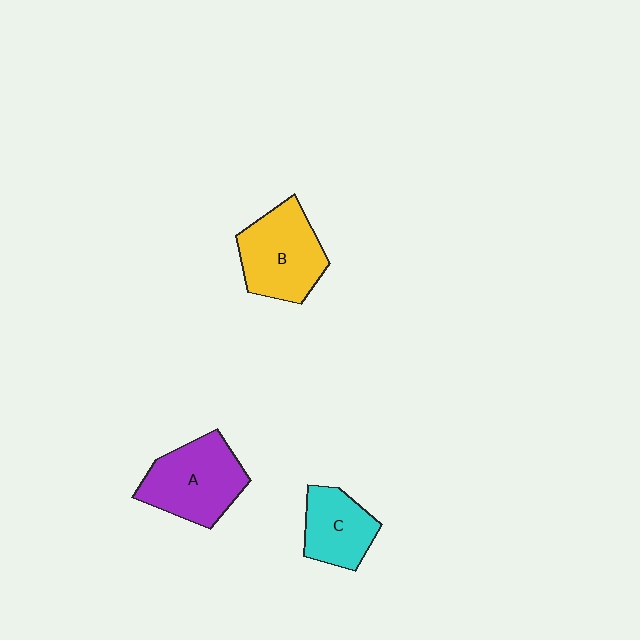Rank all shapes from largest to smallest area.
From largest to smallest: A (purple), B (yellow), C (cyan).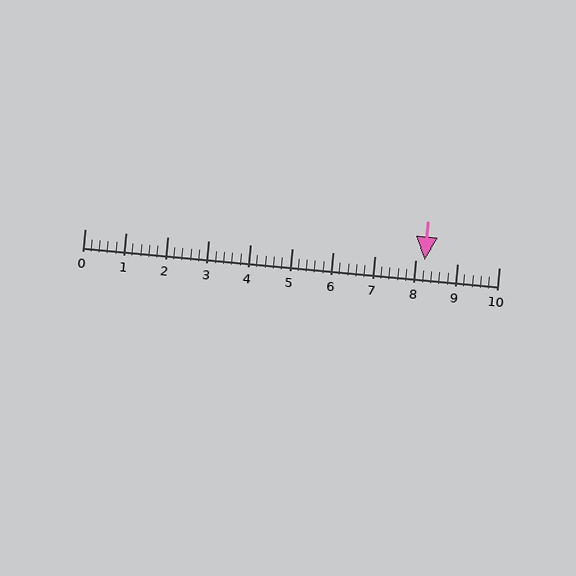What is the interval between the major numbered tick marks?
The major tick marks are spaced 1 units apart.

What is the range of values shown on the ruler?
The ruler shows values from 0 to 10.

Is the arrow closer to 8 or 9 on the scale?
The arrow is closer to 8.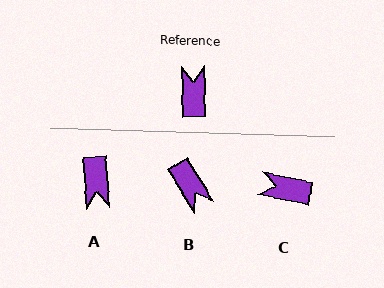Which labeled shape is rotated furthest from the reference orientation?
A, about 176 degrees away.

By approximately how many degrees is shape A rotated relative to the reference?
Approximately 176 degrees clockwise.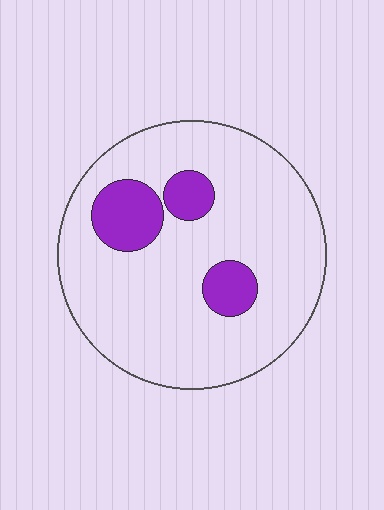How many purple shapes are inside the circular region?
3.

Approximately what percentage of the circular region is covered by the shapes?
Approximately 15%.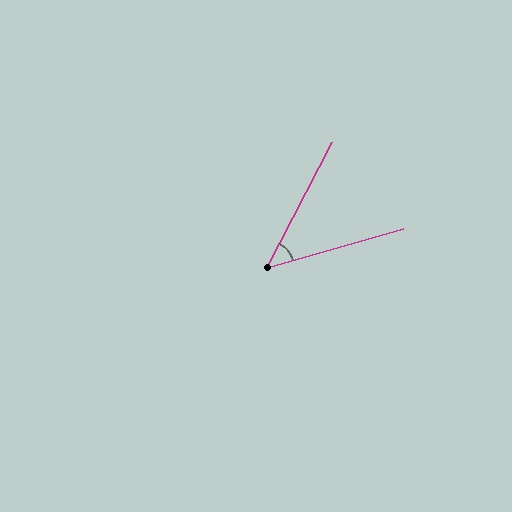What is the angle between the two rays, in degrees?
Approximately 47 degrees.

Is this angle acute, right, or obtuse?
It is acute.